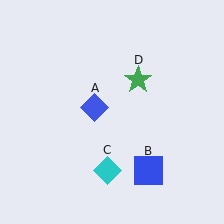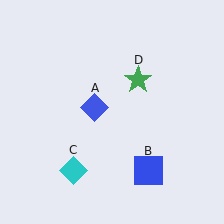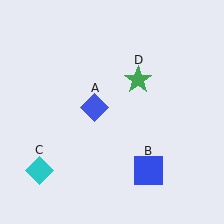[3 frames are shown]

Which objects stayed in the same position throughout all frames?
Blue diamond (object A) and blue square (object B) and green star (object D) remained stationary.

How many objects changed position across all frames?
1 object changed position: cyan diamond (object C).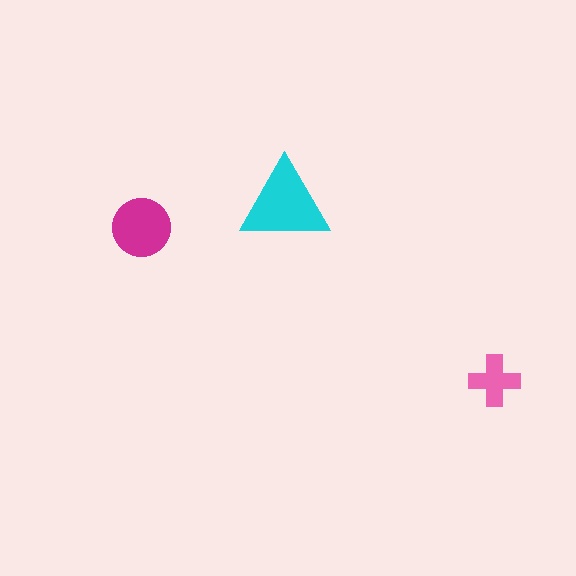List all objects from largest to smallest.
The cyan triangle, the magenta circle, the pink cross.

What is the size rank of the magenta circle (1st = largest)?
2nd.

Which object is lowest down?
The pink cross is bottommost.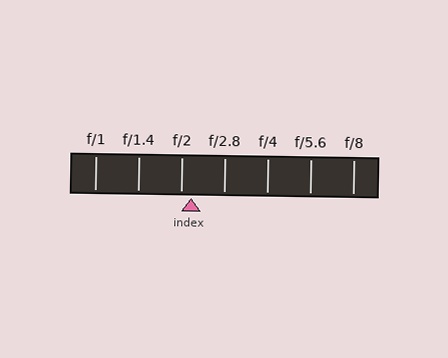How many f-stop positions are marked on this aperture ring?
There are 7 f-stop positions marked.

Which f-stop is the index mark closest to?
The index mark is closest to f/2.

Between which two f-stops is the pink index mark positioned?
The index mark is between f/2 and f/2.8.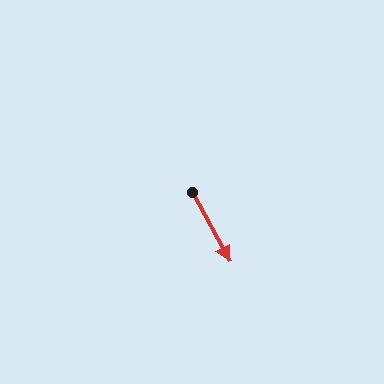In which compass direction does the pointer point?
Southeast.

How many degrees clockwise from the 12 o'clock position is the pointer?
Approximately 151 degrees.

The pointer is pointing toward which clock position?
Roughly 5 o'clock.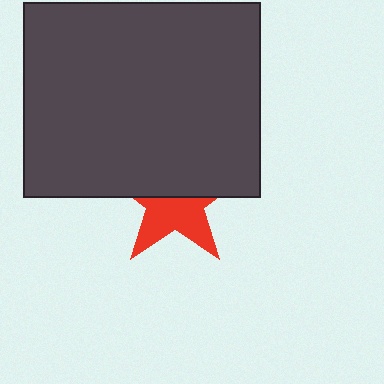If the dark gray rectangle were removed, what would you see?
You would see the complete red star.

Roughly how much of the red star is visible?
About half of it is visible (roughly 48%).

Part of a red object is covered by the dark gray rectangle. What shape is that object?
It is a star.